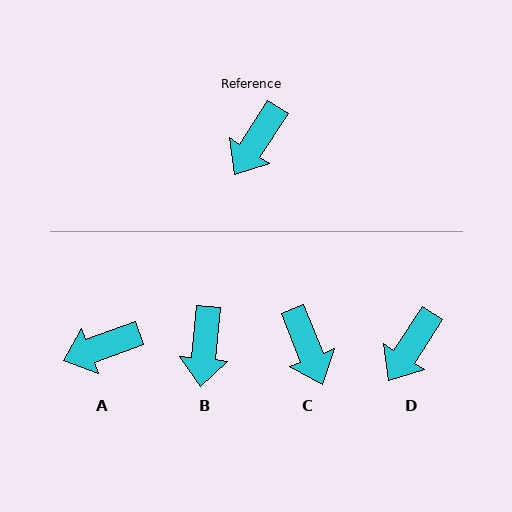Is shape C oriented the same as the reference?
No, it is off by about 55 degrees.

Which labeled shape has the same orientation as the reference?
D.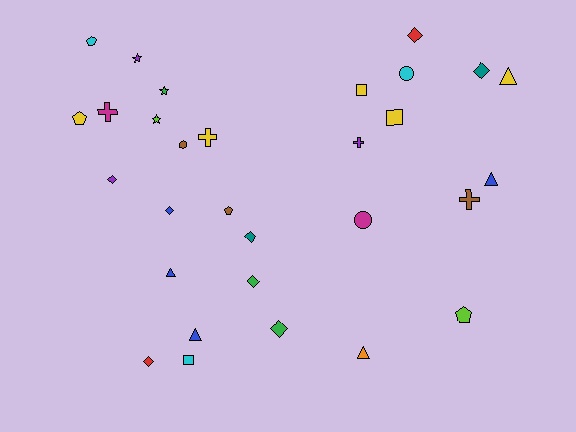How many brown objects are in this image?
There are 3 brown objects.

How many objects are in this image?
There are 30 objects.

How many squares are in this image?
There are 3 squares.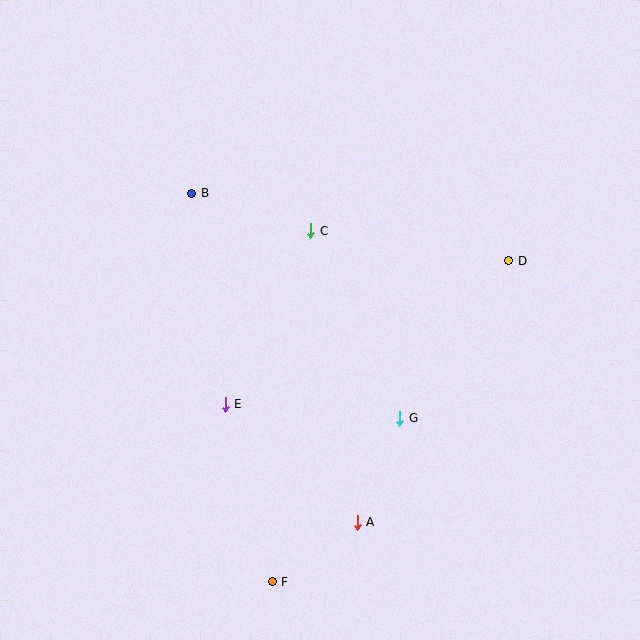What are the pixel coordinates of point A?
Point A is at (357, 522).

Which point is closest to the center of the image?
Point C at (311, 231) is closest to the center.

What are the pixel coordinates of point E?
Point E is at (225, 404).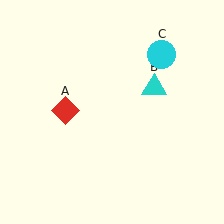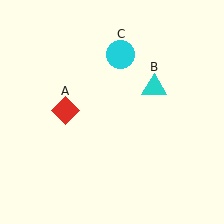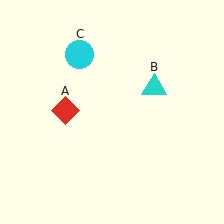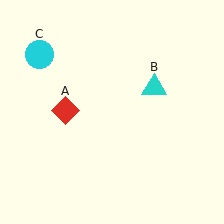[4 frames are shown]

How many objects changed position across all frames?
1 object changed position: cyan circle (object C).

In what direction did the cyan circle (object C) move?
The cyan circle (object C) moved left.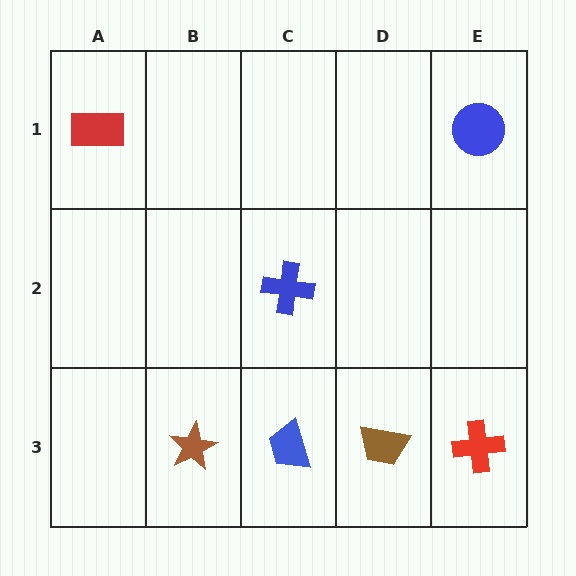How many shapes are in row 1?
2 shapes.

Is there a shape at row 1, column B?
No, that cell is empty.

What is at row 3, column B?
A brown star.